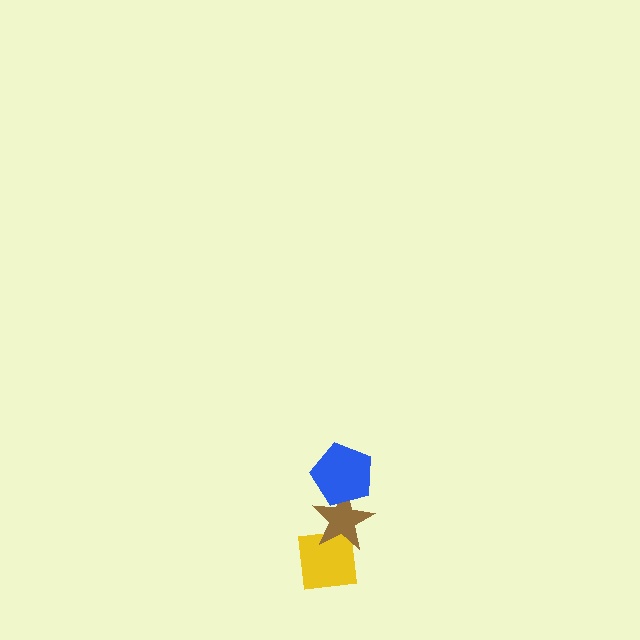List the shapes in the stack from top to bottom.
From top to bottom: the blue pentagon, the brown star, the yellow square.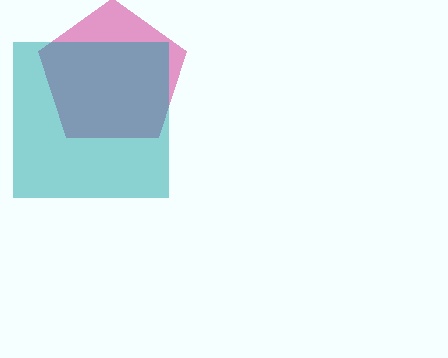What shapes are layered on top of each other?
The layered shapes are: a magenta pentagon, a teal square.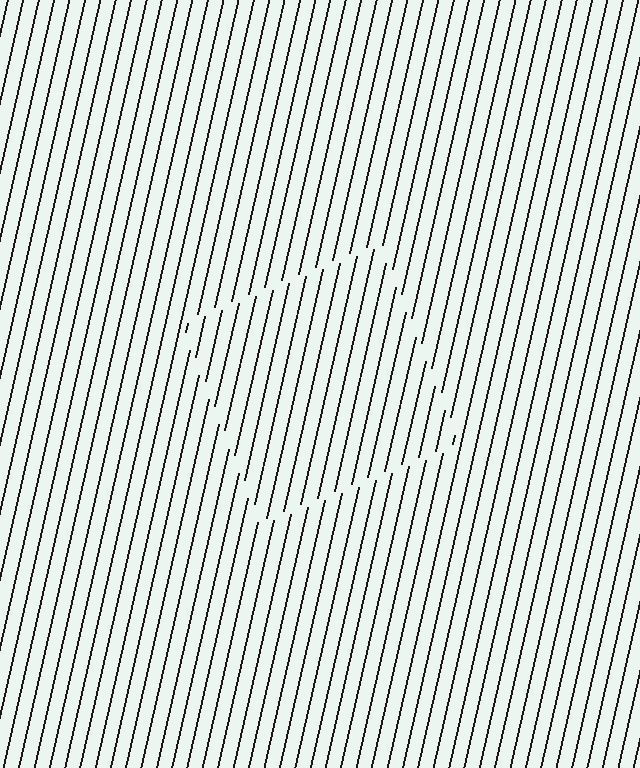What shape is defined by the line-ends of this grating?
An illusory square. The interior of the shape contains the same grating, shifted by half a period — the contour is defined by the phase discontinuity where line-ends from the inner and outer gratings abut.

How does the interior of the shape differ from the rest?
The interior of the shape contains the same grating, shifted by half a period — the contour is defined by the phase discontinuity where line-ends from the inner and outer gratings abut.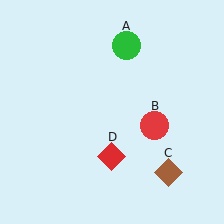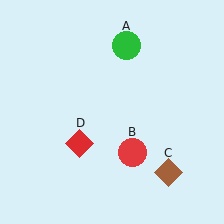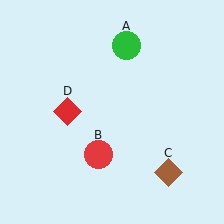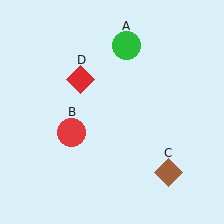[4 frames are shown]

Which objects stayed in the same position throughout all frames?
Green circle (object A) and brown diamond (object C) remained stationary.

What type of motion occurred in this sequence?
The red circle (object B), red diamond (object D) rotated clockwise around the center of the scene.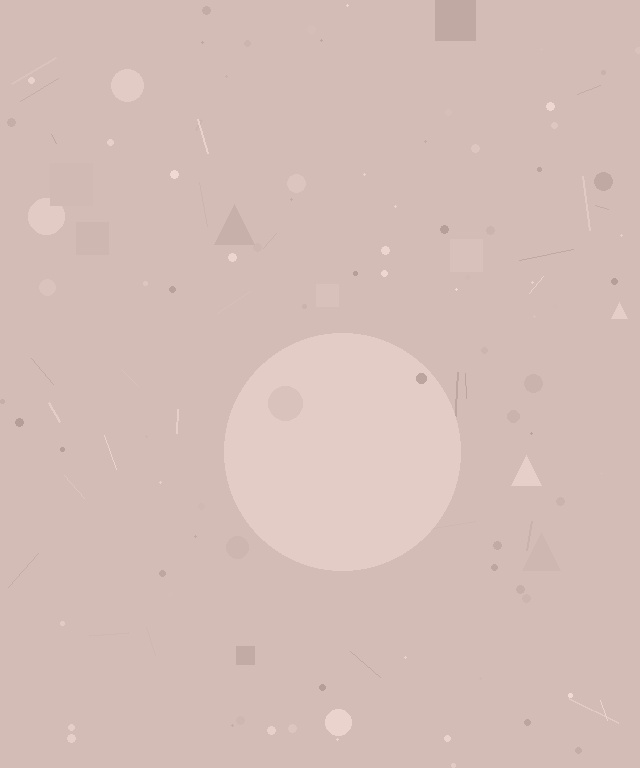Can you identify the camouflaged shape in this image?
The camouflaged shape is a circle.